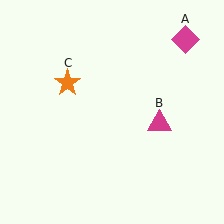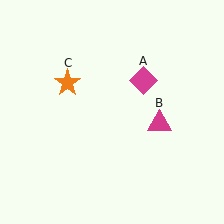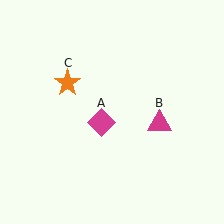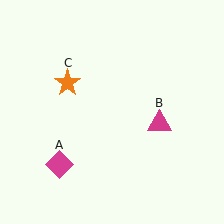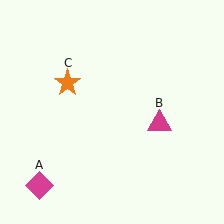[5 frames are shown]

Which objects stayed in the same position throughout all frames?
Magenta triangle (object B) and orange star (object C) remained stationary.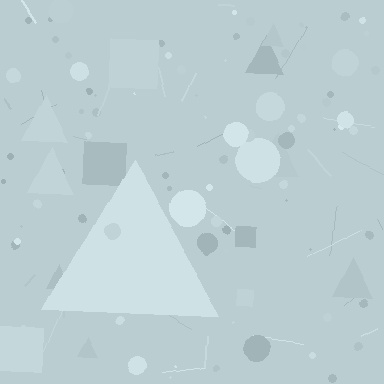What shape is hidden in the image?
A triangle is hidden in the image.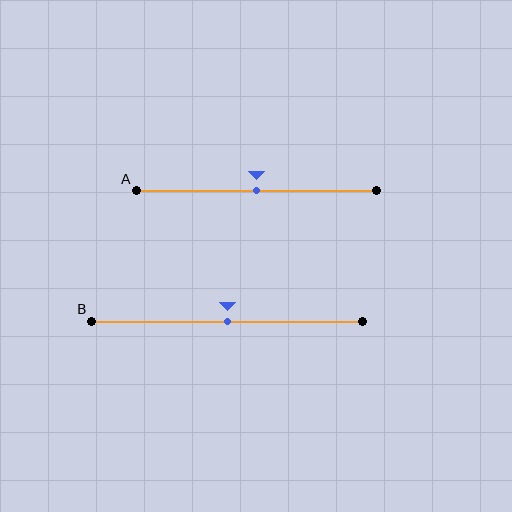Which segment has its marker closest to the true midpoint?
Segment A has its marker closest to the true midpoint.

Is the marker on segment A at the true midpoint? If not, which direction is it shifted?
Yes, the marker on segment A is at the true midpoint.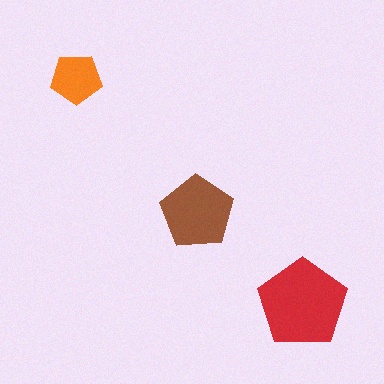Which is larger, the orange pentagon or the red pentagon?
The red one.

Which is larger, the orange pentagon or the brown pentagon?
The brown one.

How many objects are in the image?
There are 3 objects in the image.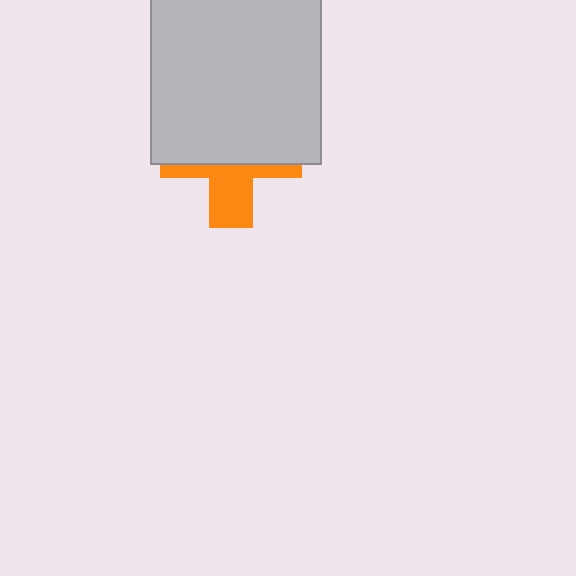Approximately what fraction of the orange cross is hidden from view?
Roughly 62% of the orange cross is hidden behind the light gray square.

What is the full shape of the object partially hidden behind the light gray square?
The partially hidden object is an orange cross.